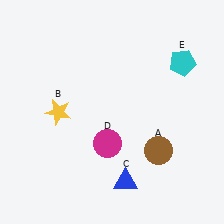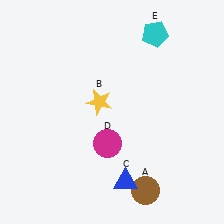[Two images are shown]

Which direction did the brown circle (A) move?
The brown circle (A) moved down.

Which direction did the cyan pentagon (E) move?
The cyan pentagon (E) moved up.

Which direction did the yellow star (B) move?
The yellow star (B) moved right.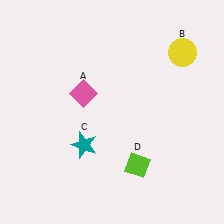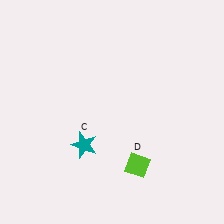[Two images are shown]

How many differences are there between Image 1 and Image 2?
There are 2 differences between the two images.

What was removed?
The yellow circle (B), the pink diamond (A) were removed in Image 2.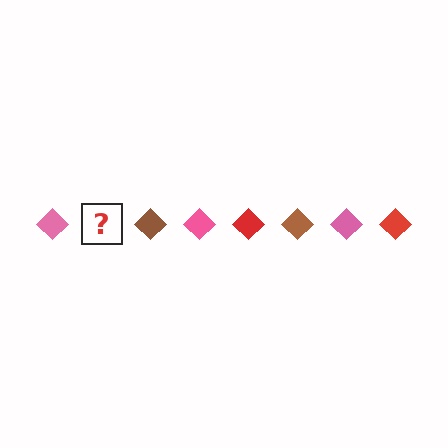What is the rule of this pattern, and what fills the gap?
The rule is that the pattern cycles through pink, red, brown diamonds. The gap should be filled with a red diamond.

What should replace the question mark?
The question mark should be replaced with a red diamond.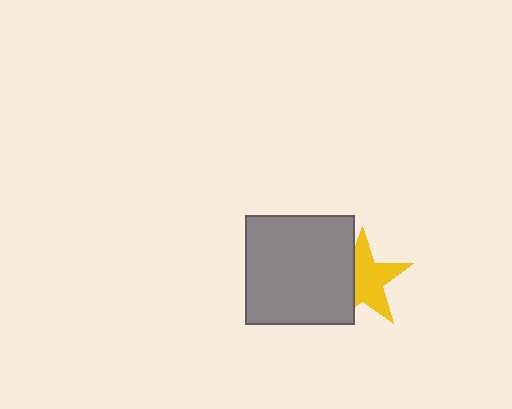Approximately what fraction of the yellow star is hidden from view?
Roughly 36% of the yellow star is hidden behind the gray square.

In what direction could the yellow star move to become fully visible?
The yellow star could move right. That would shift it out from behind the gray square entirely.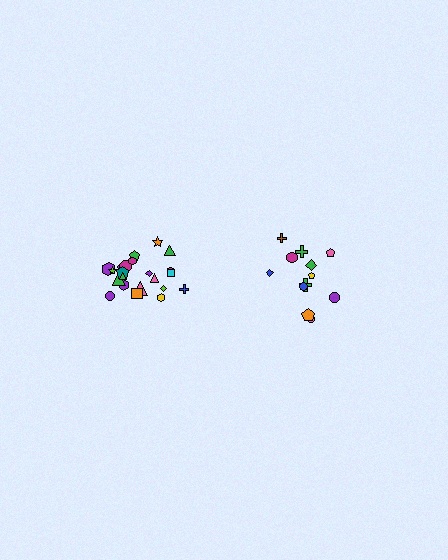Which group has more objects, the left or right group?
The left group.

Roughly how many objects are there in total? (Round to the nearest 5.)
Roughly 35 objects in total.